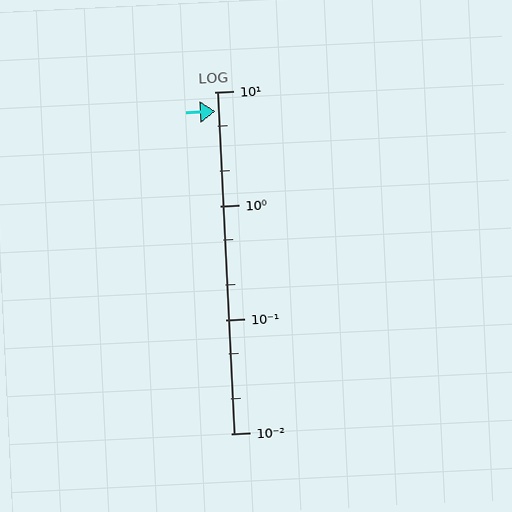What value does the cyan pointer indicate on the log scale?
The pointer indicates approximately 6.7.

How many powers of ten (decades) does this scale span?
The scale spans 3 decades, from 0.01 to 10.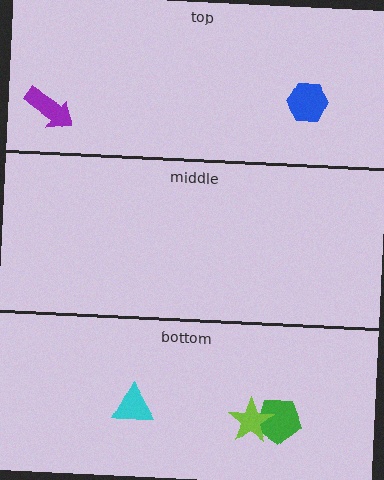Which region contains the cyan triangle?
The bottom region.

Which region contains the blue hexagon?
The top region.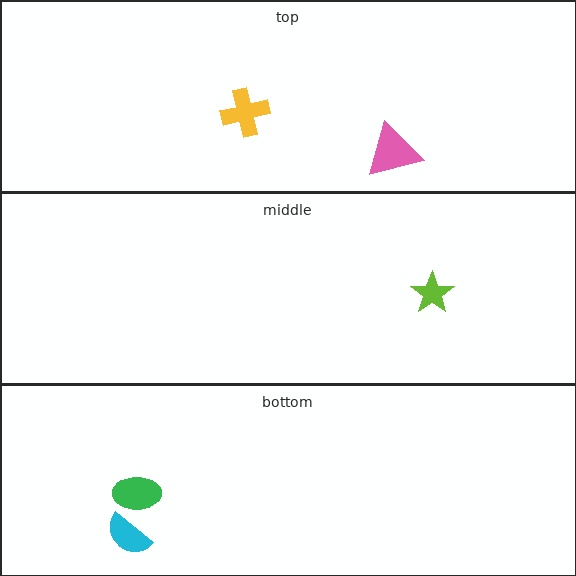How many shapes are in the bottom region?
2.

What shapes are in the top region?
The yellow cross, the pink triangle.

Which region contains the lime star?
The middle region.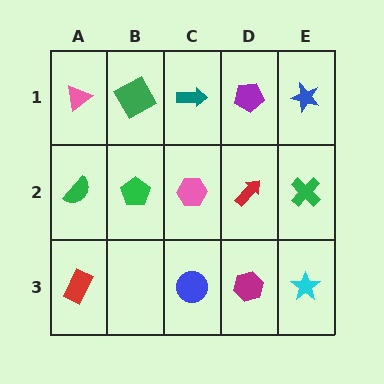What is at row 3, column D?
A magenta hexagon.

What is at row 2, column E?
A green cross.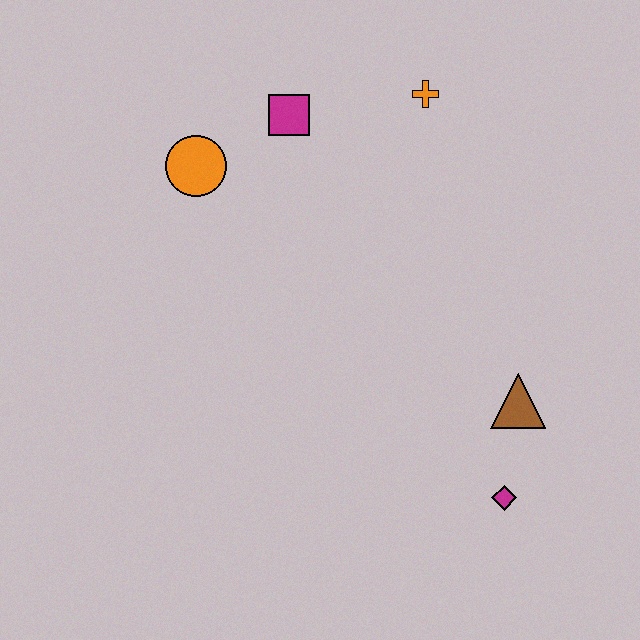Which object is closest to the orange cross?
The magenta square is closest to the orange cross.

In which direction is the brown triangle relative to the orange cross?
The brown triangle is below the orange cross.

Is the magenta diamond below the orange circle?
Yes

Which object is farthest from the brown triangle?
The orange circle is farthest from the brown triangle.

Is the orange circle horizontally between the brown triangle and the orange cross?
No